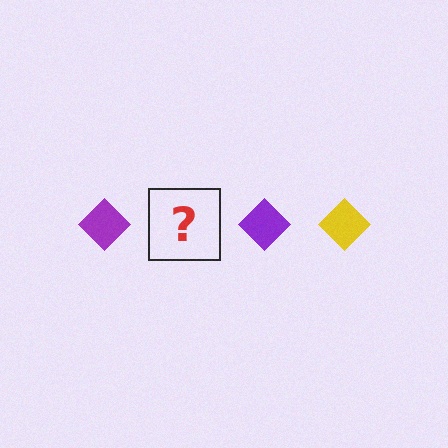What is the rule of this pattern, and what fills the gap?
The rule is that the pattern cycles through purple, yellow diamonds. The gap should be filled with a yellow diamond.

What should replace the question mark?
The question mark should be replaced with a yellow diamond.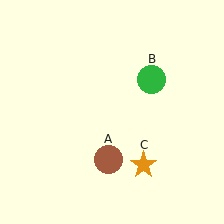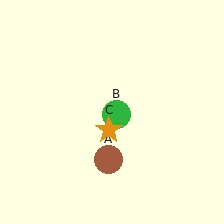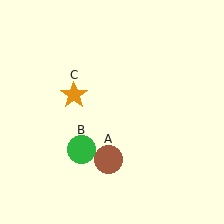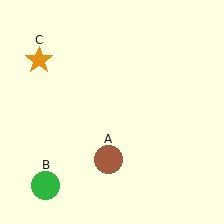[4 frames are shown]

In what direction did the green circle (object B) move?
The green circle (object B) moved down and to the left.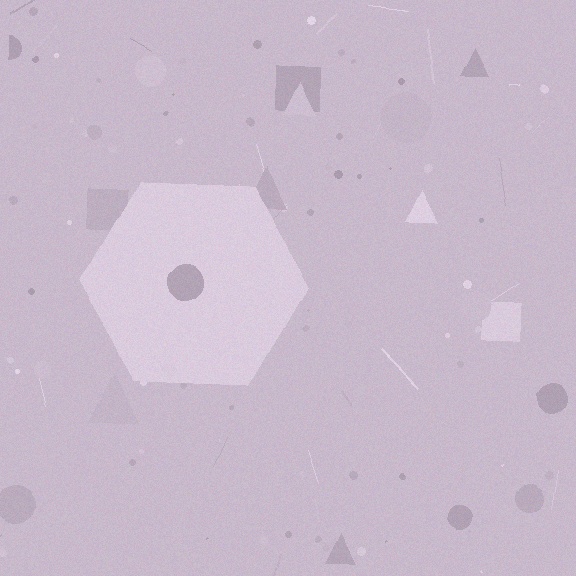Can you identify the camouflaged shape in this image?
The camouflaged shape is a hexagon.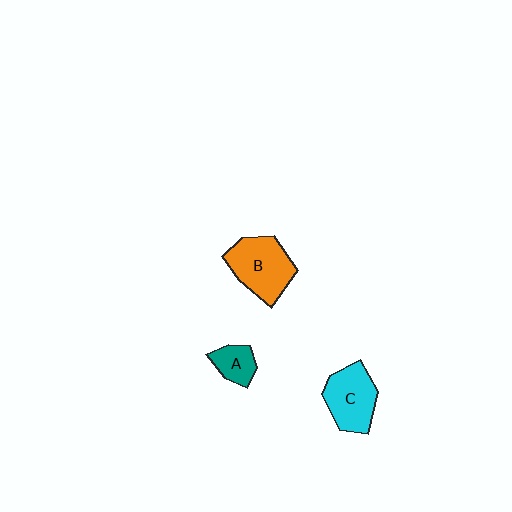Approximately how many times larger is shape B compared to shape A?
Approximately 2.2 times.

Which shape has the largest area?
Shape B (orange).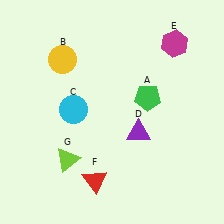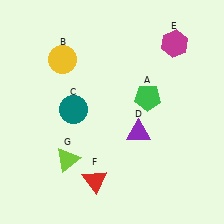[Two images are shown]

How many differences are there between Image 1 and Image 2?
There is 1 difference between the two images.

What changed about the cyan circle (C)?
In Image 1, C is cyan. In Image 2, it changed to teal.